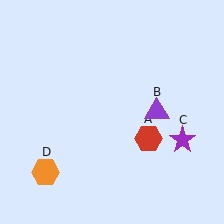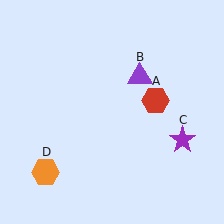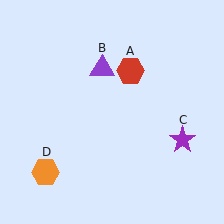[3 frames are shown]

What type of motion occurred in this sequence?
The red hexagon (object A), purple triangle (object B) rotated counterclockwise around the center of the scene.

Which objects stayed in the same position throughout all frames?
Purple star (object C) and orange hexagon (object D) remained stationary.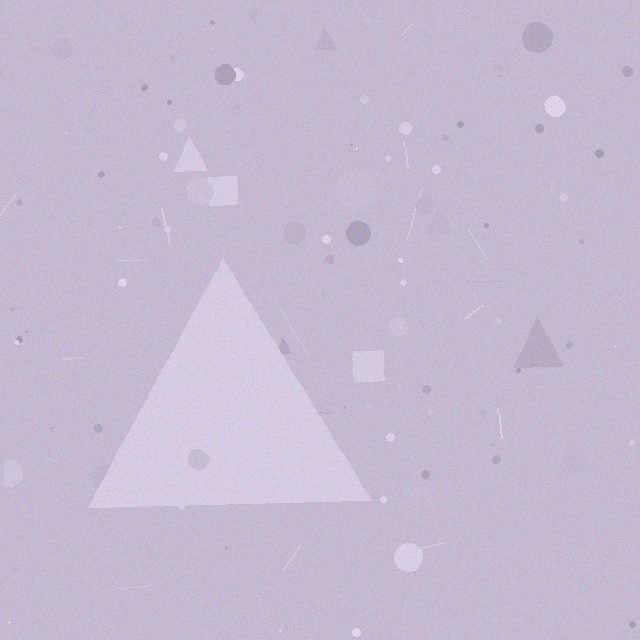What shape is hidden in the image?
A triangle is hidden in the image.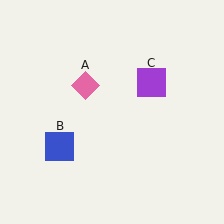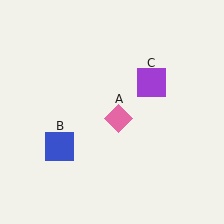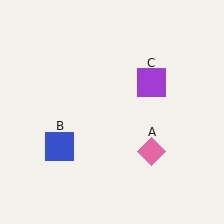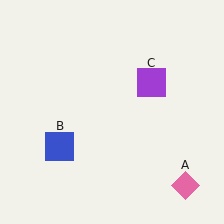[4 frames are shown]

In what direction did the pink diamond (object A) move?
The pink diamond (object A) moved down and to the right.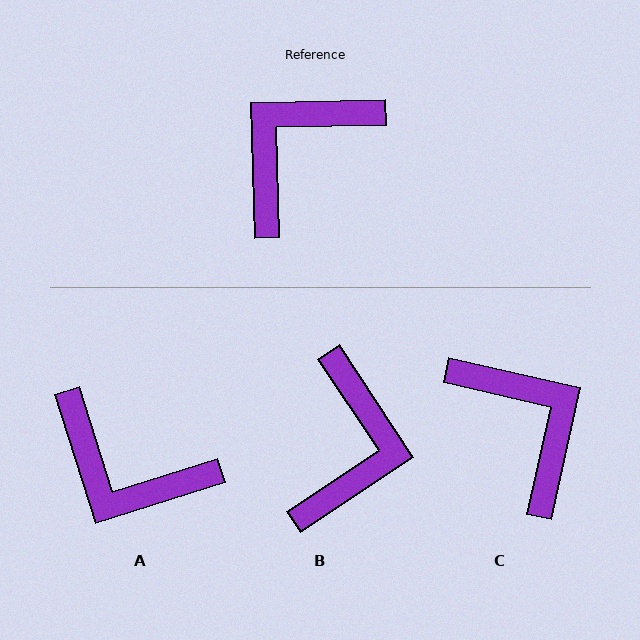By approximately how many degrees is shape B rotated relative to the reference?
Approximately 148 degrees clockwise.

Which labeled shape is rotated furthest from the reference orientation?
B, about 148 degrees away.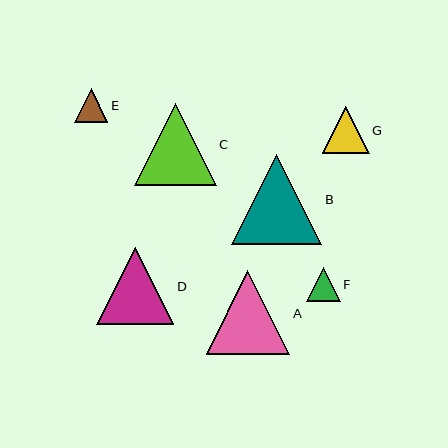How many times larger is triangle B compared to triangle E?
Triangle B is approximately 2.7 times the size of triangle E.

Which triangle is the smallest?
Triangle E is the smallest with a size of approximately 33 pixels.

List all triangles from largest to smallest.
From largest to smallest: B, A, C, D, G, F, E.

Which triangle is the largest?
Triangle B is the largest with a size of approximately 90 pixels.